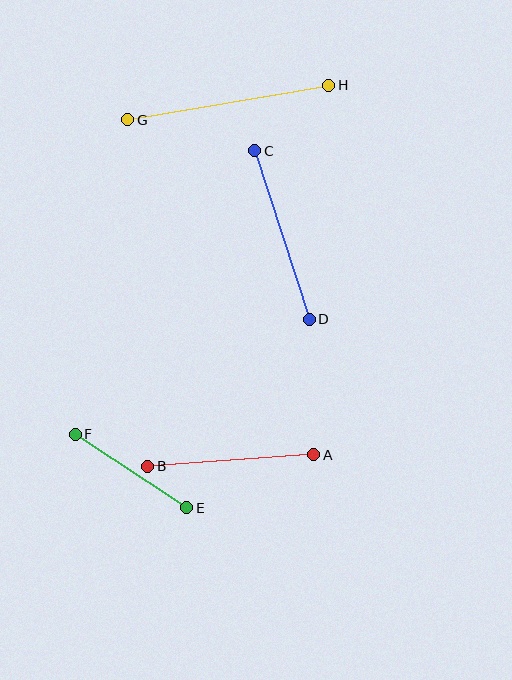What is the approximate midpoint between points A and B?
The midpoint is at approximately (231, 460) pixels.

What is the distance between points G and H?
The distance is approximately 204 pixels.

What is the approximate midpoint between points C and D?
The midpoint is at approximately (282, 235) pixels.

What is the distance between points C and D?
The distance is approximately 177 pixels.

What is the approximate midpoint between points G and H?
The midpoint is at approximately (228, 103) pixels.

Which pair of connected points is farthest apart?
Points G and H are farthest apart.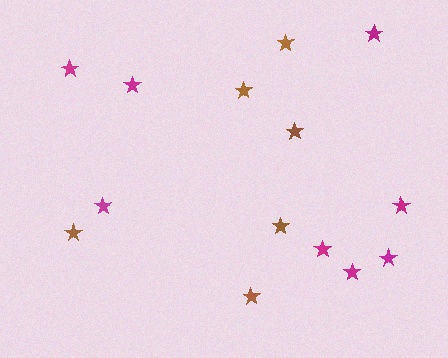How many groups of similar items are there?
There are 2 groups: one group of brown stars (6) and one group of magenta stars (8).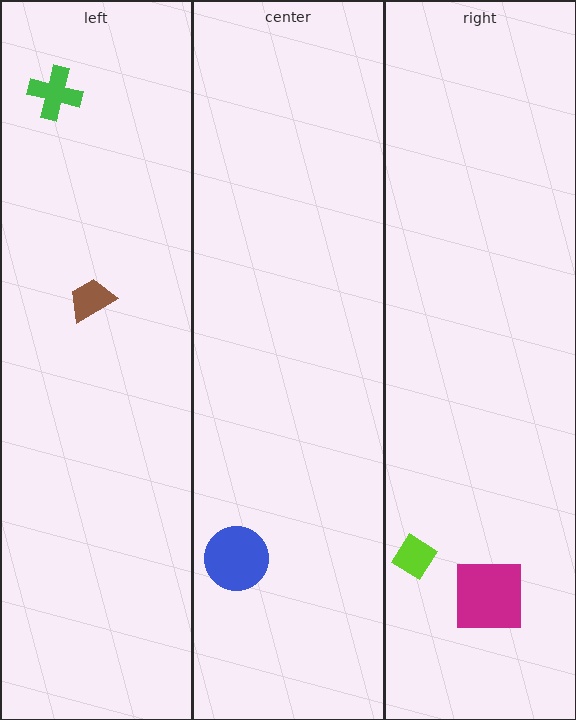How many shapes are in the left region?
2.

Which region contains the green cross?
The left region.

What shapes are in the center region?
The blue circle.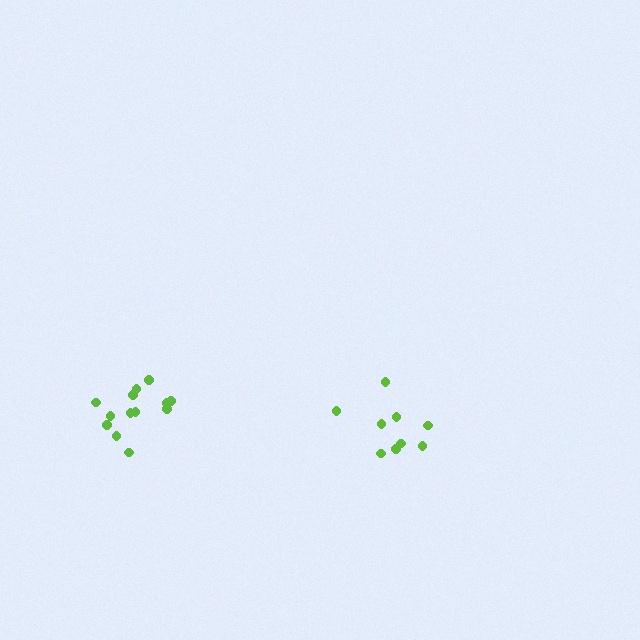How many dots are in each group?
Group 1: 13 dots, Group 2: 9 dots (22 total).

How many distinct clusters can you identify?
There are 2 distinct clusters.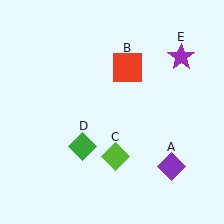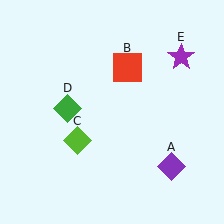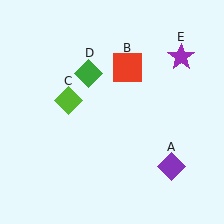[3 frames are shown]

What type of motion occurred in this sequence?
The lime diamond (object C), green diamond (object D) rotated clockwise around the center of the scene.